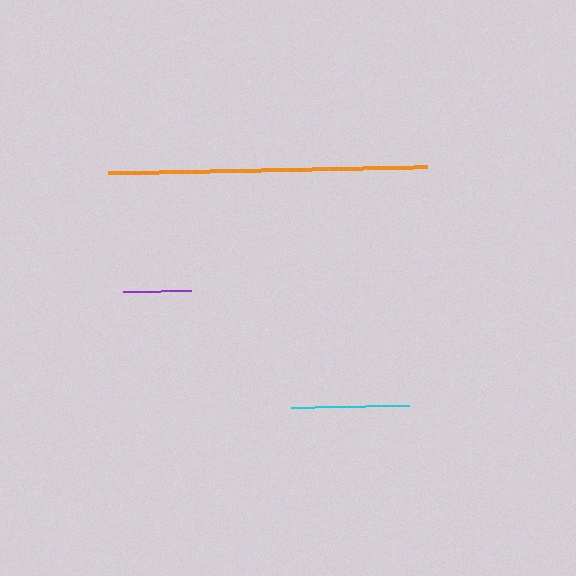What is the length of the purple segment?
The purple segment is approximately 68 pixels long.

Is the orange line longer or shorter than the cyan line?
The orange line is longer than the cyan line.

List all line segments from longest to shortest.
From longest to shortest: orange, cyan, purple.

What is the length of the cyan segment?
The cyan segment is approximately 118 pixels long.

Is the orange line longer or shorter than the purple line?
The orange line is longer than the purple line.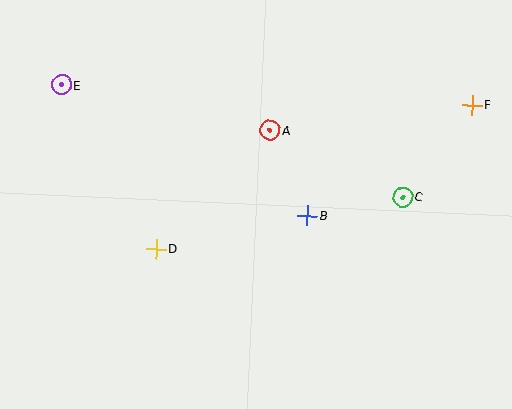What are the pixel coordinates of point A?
Point A is at (270, 131).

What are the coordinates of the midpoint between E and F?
The midpoint between E and F is at (267, 95).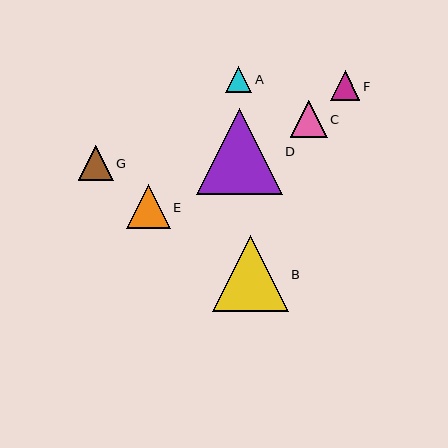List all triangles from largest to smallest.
From largest to smallest: D, B, E, C, G, F, A.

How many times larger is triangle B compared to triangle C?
Triangle B is approximately 2.1 times the size of triangle C.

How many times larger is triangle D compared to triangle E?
Triangle D is approximately 2.0 times the size of triangle E.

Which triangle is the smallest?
Triangle A is the smallest with a size of approximately 26 pixels.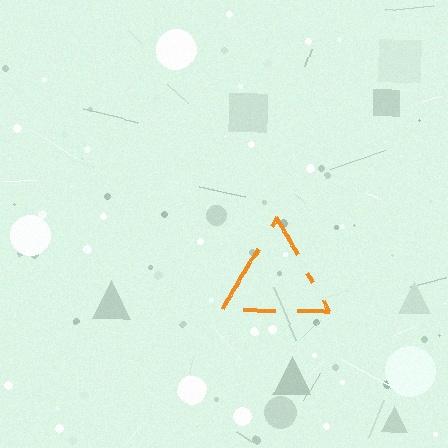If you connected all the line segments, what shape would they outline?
They would outline a triangle.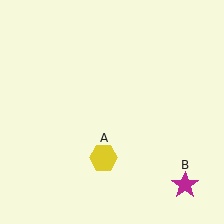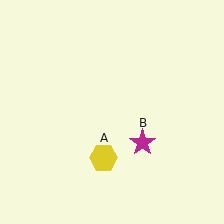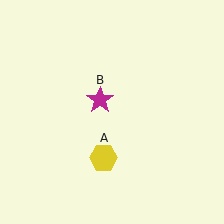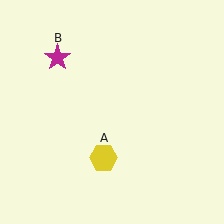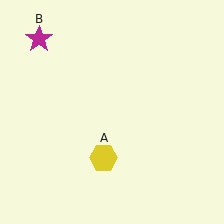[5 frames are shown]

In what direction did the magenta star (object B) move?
The magenta star (object B) moved up and to the left.